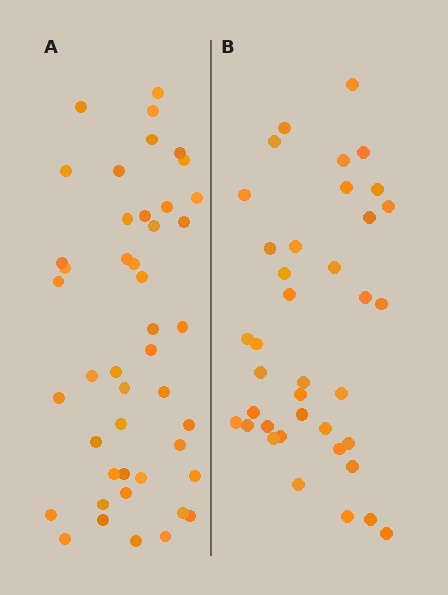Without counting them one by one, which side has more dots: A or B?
Region A (the left region) has more dots.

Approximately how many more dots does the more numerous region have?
Region A has roughly 8 or so more dots than region B.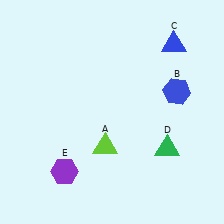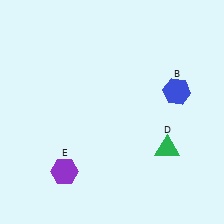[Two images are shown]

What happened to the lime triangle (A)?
The lime triangle (A) was removed in Image 2. It was in the bottom-left area of Image 1.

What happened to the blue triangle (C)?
The blue triangle (C) was removed in Image 2. It was in the top-right area of Image 1.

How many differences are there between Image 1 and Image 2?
There are 2 differences between the two images.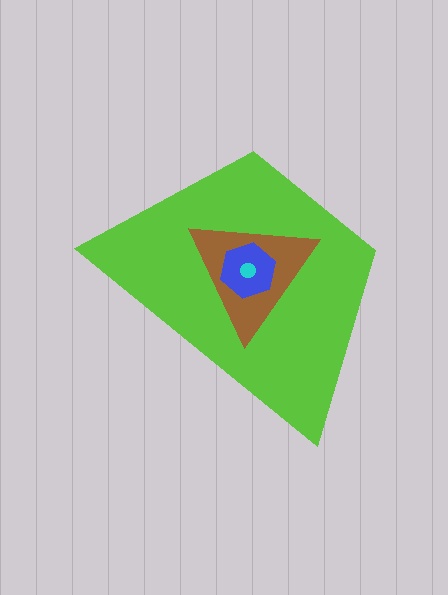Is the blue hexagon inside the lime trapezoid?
Yes.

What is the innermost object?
The cyan circle.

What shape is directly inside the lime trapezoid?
The brown triangle.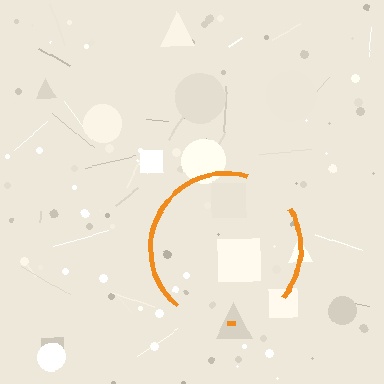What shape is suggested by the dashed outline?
The dashed outline suggests a circle.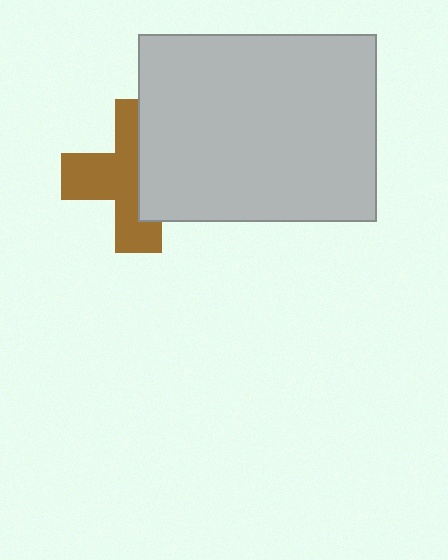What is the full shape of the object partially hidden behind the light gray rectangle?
The partially hidden object is a brown cross.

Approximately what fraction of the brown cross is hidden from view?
Roughly 45% of the brown cross is hidden behind the light gray rectangle.